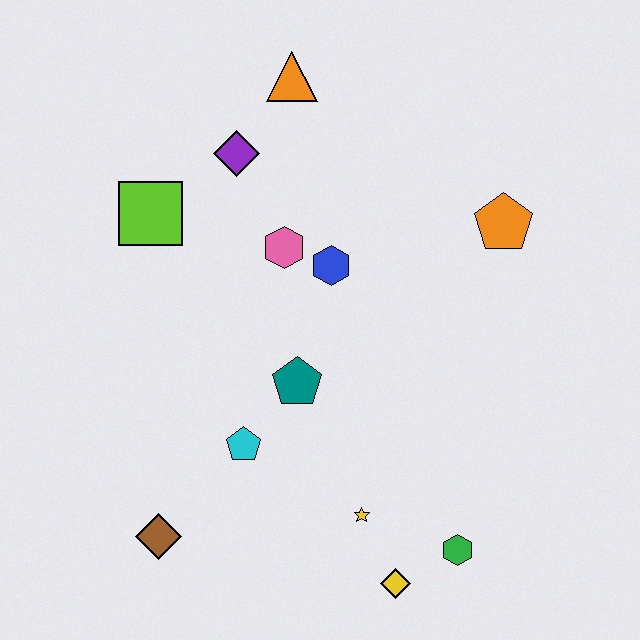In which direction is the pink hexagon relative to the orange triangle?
The pink hexagon is below the orange triangle.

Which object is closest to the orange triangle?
The purple diamond is closest to the orange triangle.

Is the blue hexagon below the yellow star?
No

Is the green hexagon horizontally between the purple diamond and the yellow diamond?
No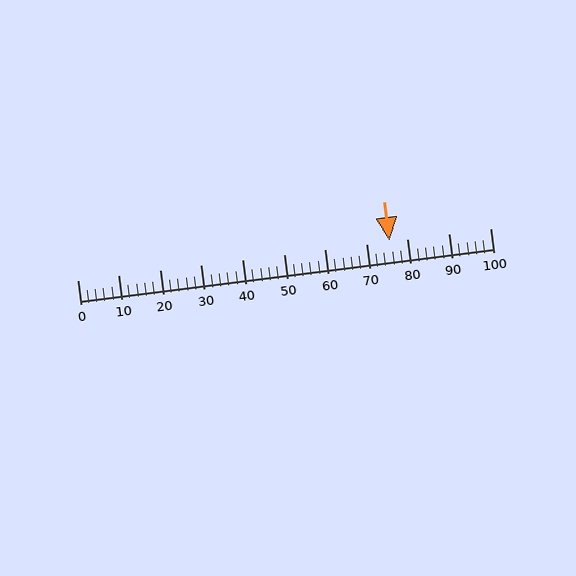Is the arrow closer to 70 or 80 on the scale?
The arrow is closer to 80.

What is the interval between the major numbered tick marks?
The major tick marks are spaced 10 units apart.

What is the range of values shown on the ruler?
The ruler shows values from 0 to 100.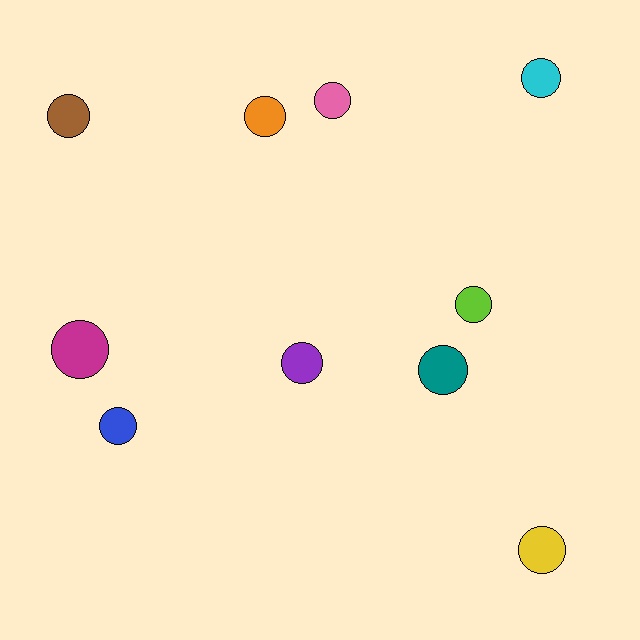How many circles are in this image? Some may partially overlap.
There are 10 circles.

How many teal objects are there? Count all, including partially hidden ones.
There is 1 teal object.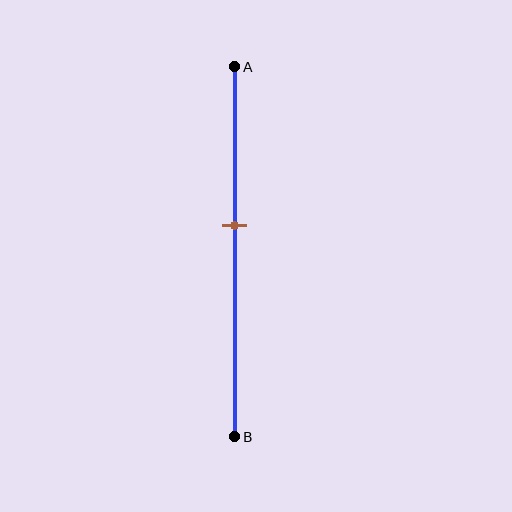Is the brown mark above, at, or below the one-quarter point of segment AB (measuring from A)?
The brown mark is below the one-quarter point of segment AB.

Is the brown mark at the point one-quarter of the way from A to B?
No, the mark is at about 45% from A, not at the 25% one-quarter point.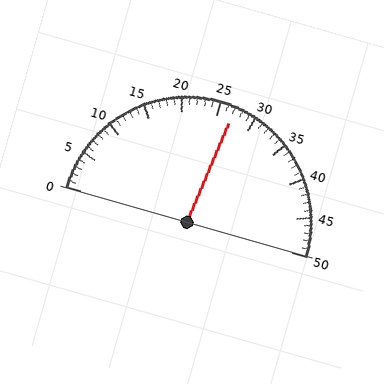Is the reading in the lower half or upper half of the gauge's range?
The reading is in the upper half of the range (0 to 50).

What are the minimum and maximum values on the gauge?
The gauge ranges from 0 to 50.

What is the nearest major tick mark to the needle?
The nearest major tick mark is 25.